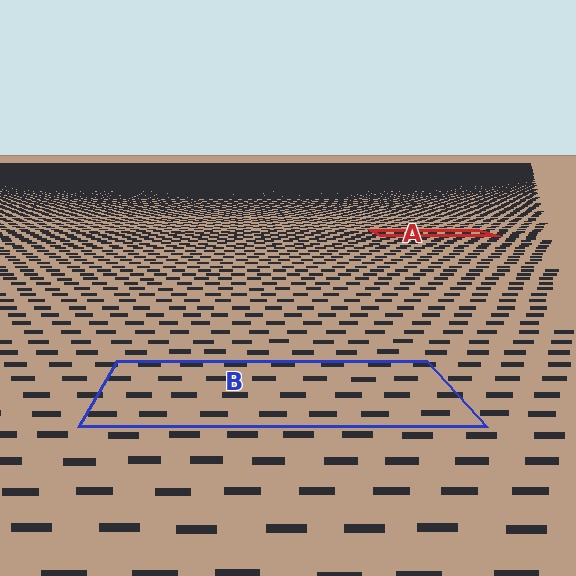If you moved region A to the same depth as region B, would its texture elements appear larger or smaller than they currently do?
They would appear larger. At a closer depth, the same texture elements are projected at a bigger on-screen size.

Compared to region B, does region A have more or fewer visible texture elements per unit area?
Region A has more texture elements per unit area — they are packed more densely because it is farther away.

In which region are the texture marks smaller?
The texture marks are smaller in region A, because it is farther away.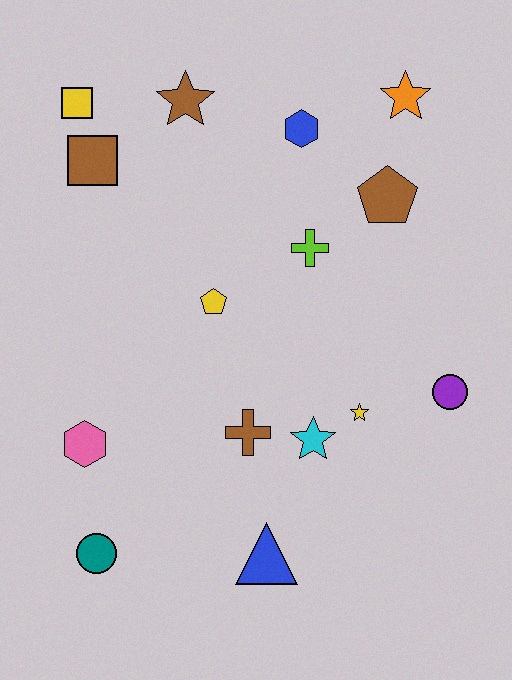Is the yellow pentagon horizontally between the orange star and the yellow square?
Yes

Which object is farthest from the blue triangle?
The yellow square is farthest from the blue triangle.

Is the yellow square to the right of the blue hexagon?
No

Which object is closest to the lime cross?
The brown pentagon is closest to the lime cross.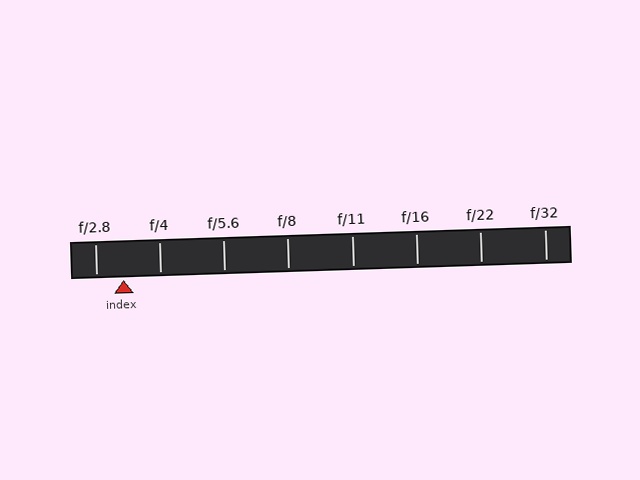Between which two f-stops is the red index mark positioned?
The index mark is between f/2.8 and f/4.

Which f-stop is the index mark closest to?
The index mark is closest to f/2.8.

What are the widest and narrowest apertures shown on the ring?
The widest aperture shown is f/2.8 and the narrowest is f/32.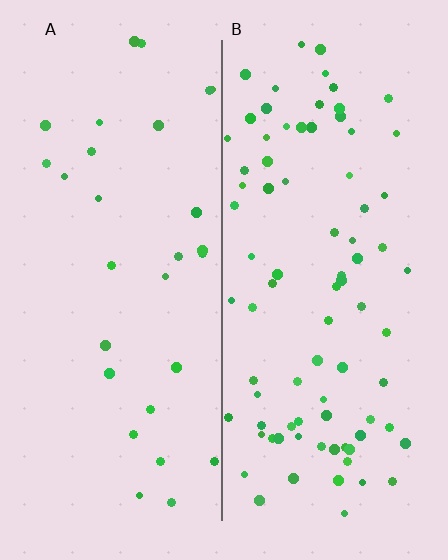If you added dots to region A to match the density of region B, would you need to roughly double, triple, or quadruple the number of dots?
Approximately triple.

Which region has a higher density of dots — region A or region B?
B (the right).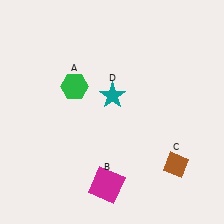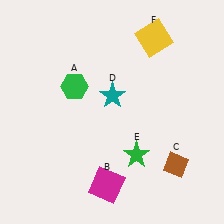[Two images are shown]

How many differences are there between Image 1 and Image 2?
There are 2 differences between the two images.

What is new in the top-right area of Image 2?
A yellow square (F) was added in the top-right area of Image 2.